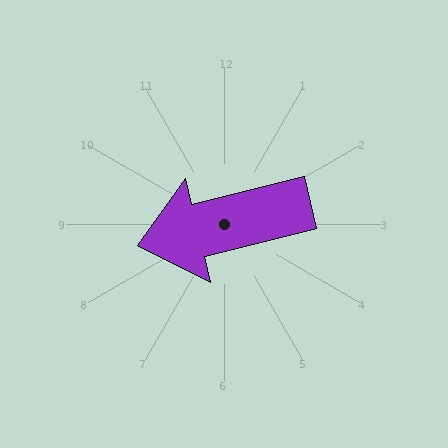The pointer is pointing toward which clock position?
Roughly 9 o'clock.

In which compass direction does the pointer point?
West.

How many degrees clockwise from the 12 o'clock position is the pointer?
Approximately 256 degrees.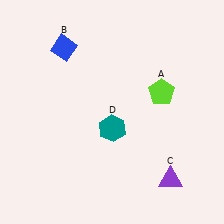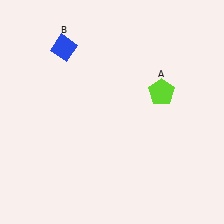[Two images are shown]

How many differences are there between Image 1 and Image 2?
There are 2 differences between the two images.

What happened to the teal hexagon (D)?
The teal hexagon (D) was removed in Image 2. It was in the bottom-right area of Image 1.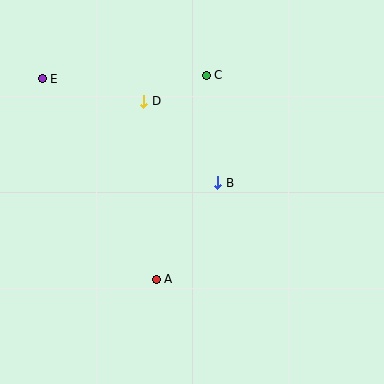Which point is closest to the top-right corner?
Point C is closest to the top-right corner.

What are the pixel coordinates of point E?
Point E is at (42, 79).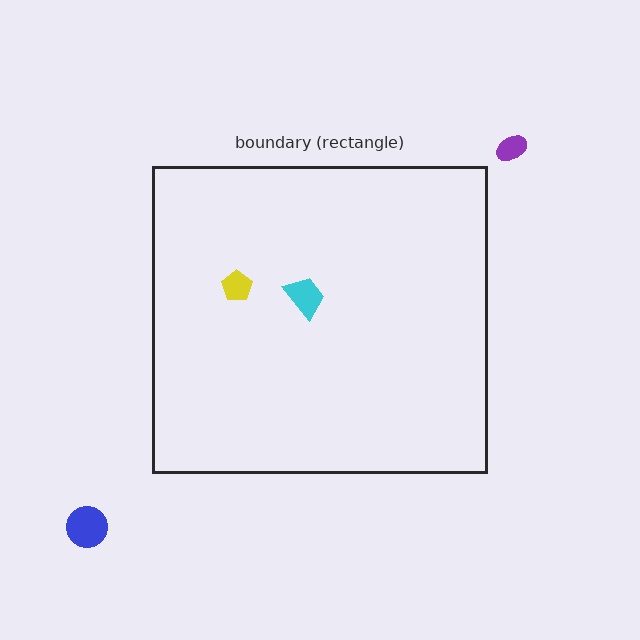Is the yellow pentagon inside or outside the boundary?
Inside.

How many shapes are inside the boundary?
2 inside, 2 outside.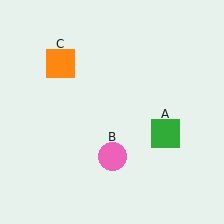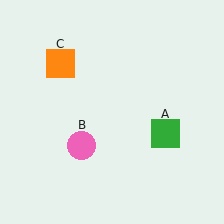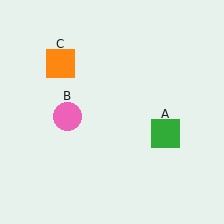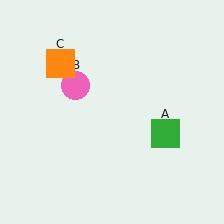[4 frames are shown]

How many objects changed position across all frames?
1 object changed position: pink circle (object B).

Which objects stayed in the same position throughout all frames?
Green square (object A) and orange square (object C) remained stationary.